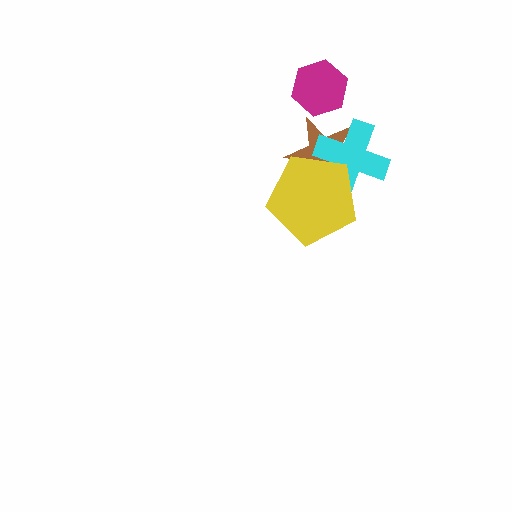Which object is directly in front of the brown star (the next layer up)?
The cyan cross is directly in front of the brown star.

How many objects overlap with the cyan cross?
2 objects overlap with the cyan cross.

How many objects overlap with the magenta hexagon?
0 objects overlap with the magenta hexagon.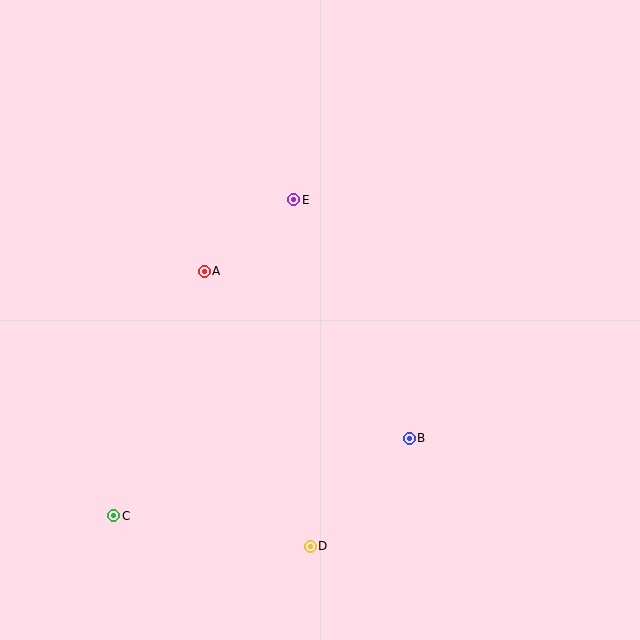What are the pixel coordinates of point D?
Point D is at (310, 546).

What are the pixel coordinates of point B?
Point B is at (409, 438).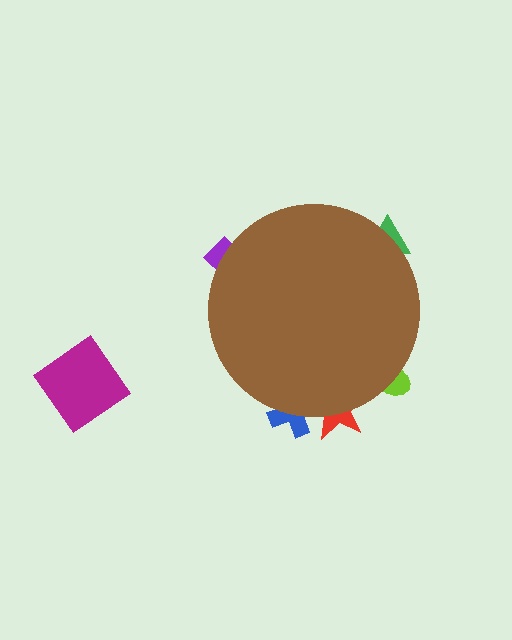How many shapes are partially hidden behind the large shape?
5 shapes are partially hidden.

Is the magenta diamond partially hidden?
No, the magenta diamond is fully visible.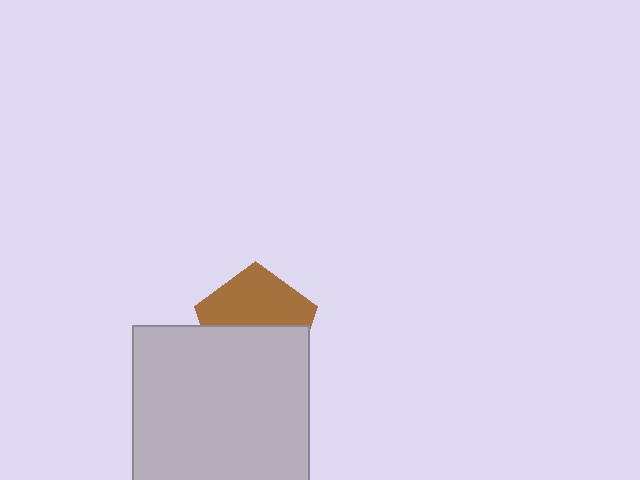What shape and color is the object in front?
The object in front is a light gray rectangle.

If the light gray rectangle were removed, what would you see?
You would see the complete brown pentagon.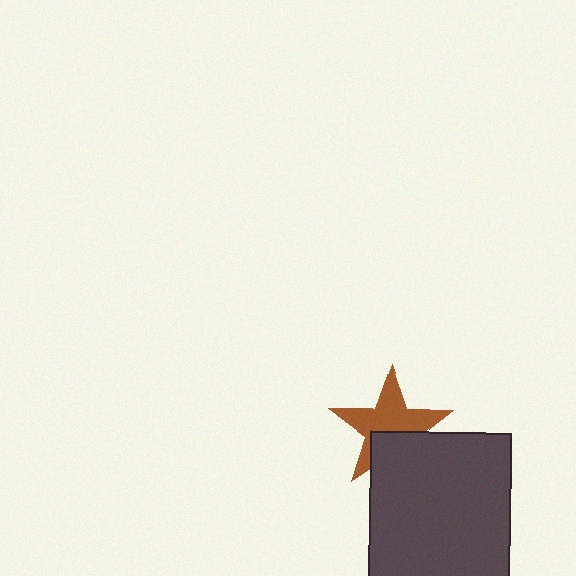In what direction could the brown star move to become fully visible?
The brown star could move up. That would shift it out from behind the dark gray rectangle entirely.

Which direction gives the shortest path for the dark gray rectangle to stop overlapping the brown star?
Moving down gives the shortest separation.